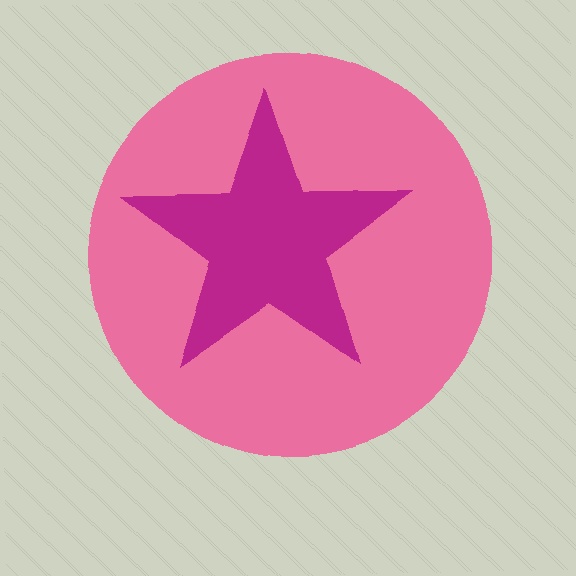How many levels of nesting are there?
2.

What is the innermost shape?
The magenta star.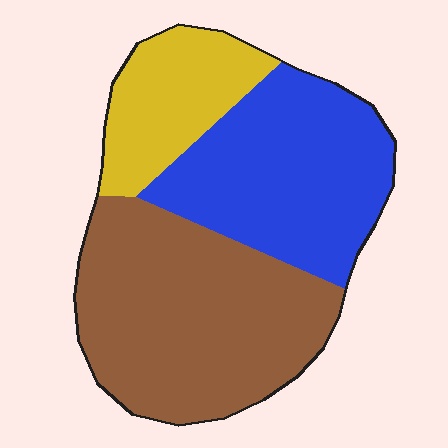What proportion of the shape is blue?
Blue takes up about three eighths (3/8) of the shape.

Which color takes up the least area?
Yellow, at roughly 20%.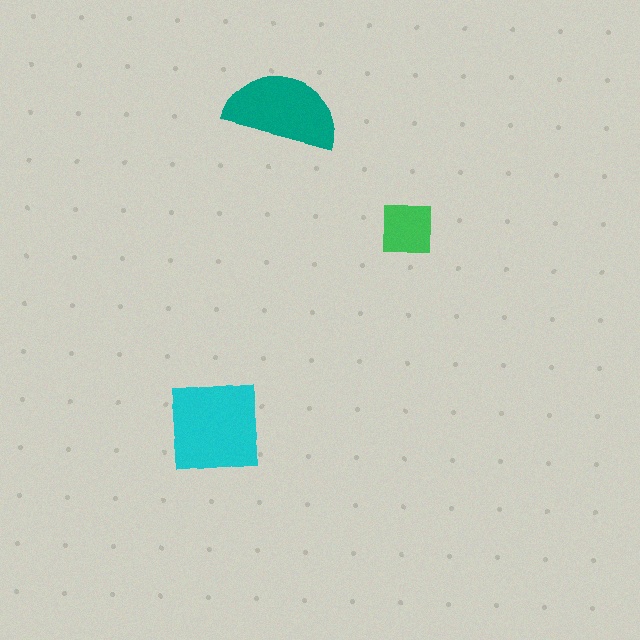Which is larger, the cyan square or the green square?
The cyan square.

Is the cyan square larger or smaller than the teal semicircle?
Larger.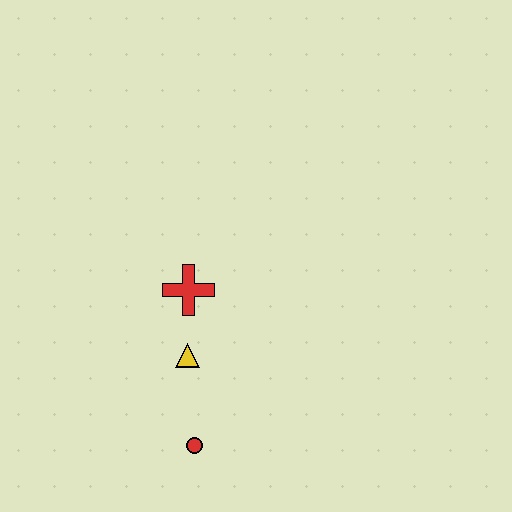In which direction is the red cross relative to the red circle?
The red cross is above the red circle.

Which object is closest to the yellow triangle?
The red cross is closest to the yellow triangle.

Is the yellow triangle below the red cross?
Yes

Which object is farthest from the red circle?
The red cross is farthest from the red circle.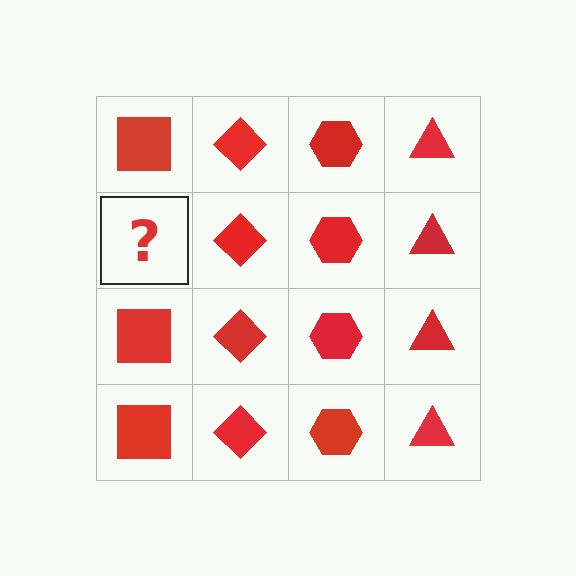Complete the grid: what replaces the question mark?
The question mark should be replaced with a red square.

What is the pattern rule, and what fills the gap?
The rule is that each column has a consistent shape. The gap should be filled with a red square.